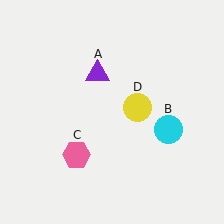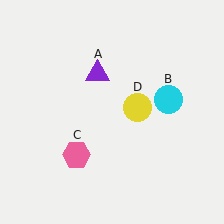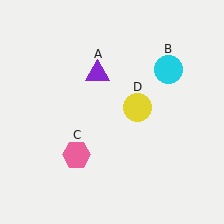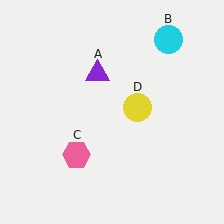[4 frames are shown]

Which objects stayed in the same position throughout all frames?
Purple triangle (object A) and pink hexagon (object C) and yellow circle (object D) remained stationary.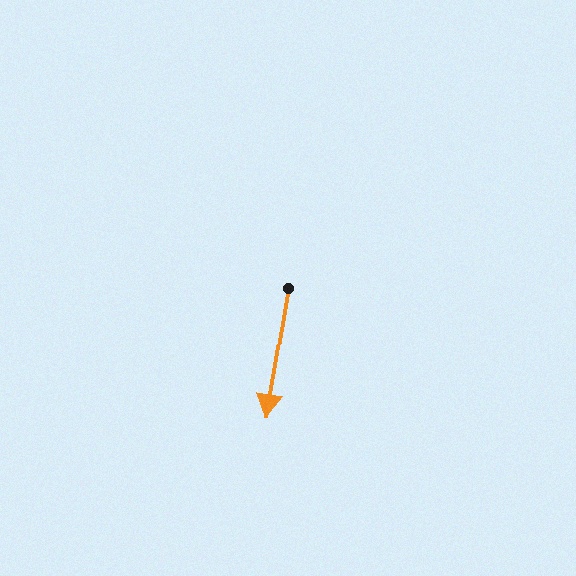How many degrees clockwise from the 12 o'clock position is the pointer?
Approximately 190 degrees.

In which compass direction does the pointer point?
South.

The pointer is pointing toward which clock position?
Roughly 6 o'clock.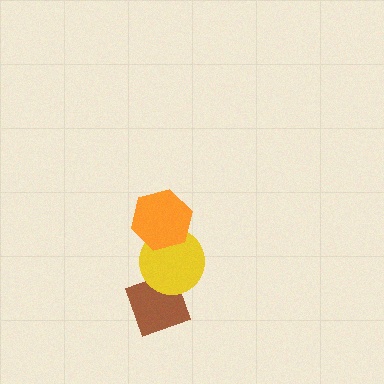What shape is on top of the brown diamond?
The yellow circle is on top of the brown diamond.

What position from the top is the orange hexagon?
The orange hexagon is 1st from the top.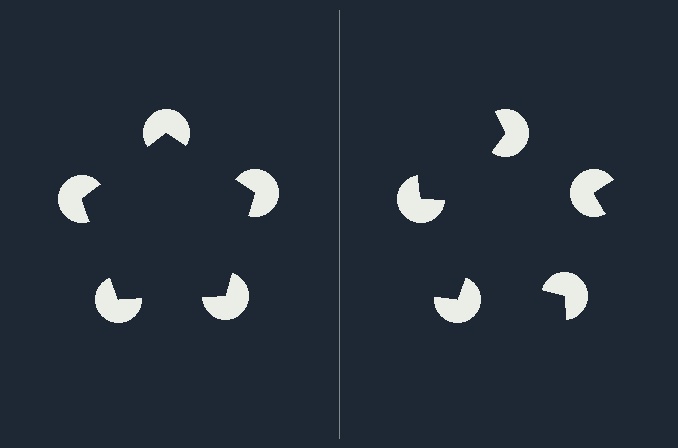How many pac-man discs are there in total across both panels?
10 — 5 on each side.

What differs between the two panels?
The pac-man discs are positioned identically on both sides; only the wedge orientations differ. On the left they align to a pentagon; on the right they are misaligned.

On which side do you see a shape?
An illusory pentagon appears on the left side. On the right side the wedge cuts are rotated, so no coherent shape forms.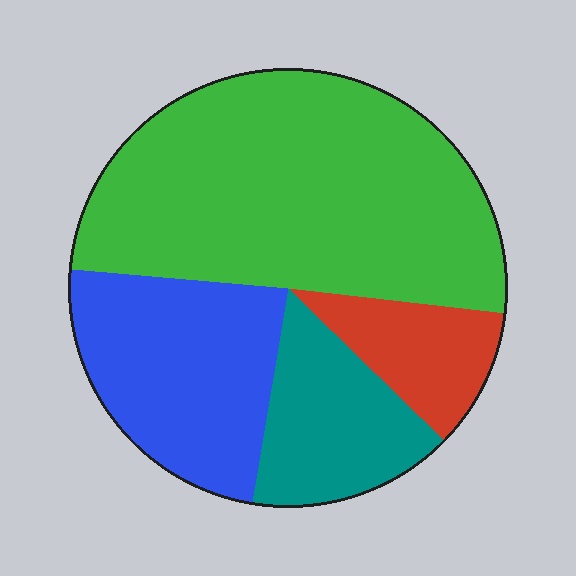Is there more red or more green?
Green.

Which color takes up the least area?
Red, at roughly 10%.